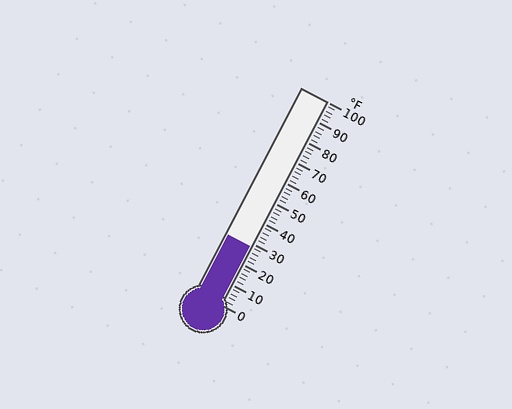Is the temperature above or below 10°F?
The temperature is above 10°F.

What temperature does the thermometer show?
The thermometer shows approximately 28°F.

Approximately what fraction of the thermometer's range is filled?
The thermometer is filled to approximately 30% of its range.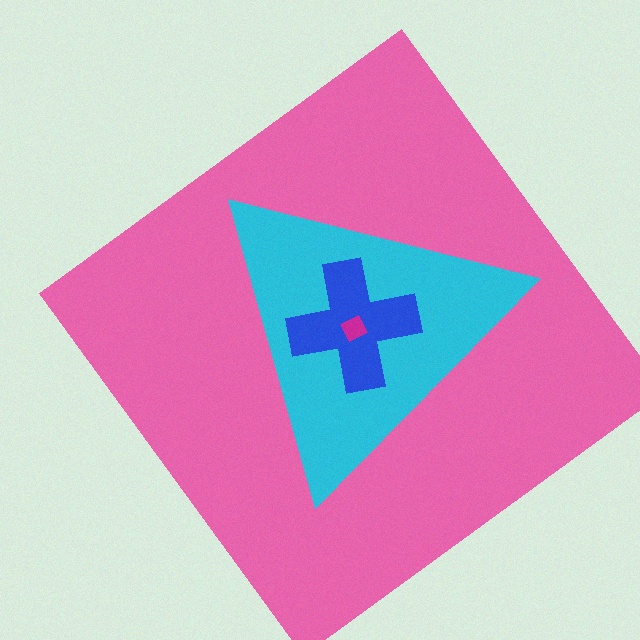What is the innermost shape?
The magenta diamond.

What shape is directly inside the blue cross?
The magenta diamond.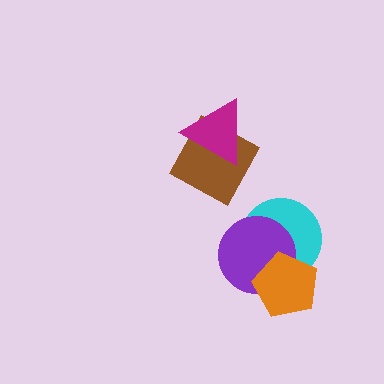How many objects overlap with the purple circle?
2 objects overlap with the purple circle.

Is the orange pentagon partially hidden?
No, no other shape covers it.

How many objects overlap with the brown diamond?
1 object overlaps with the brown diamond.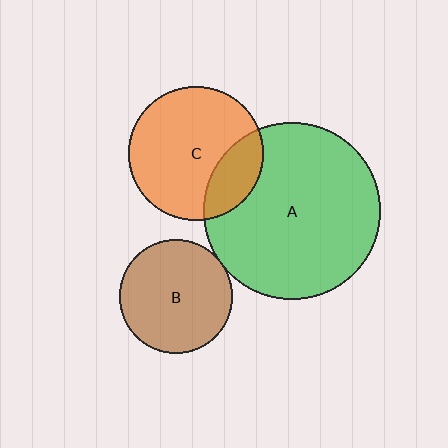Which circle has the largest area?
Circle A (green).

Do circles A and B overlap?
Yes.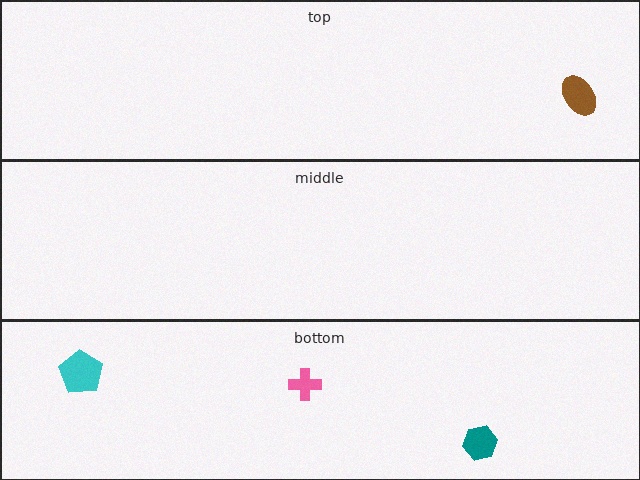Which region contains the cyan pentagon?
The bottom region.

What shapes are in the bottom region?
The cyan pentagon, the pink cross, the teal hexagon.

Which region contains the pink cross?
The bottom region.